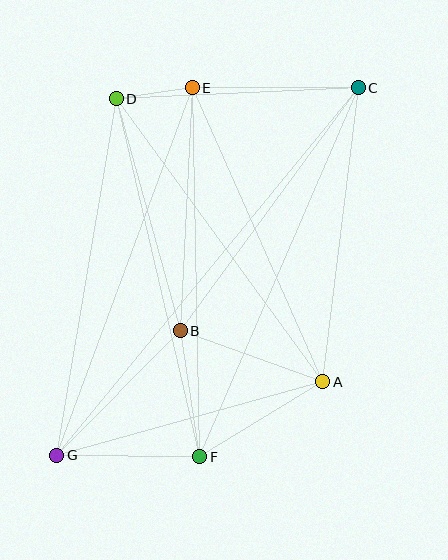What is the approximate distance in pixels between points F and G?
The distance between F and G is approximately 143 pixels.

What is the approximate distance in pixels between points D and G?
The distance between D and G is approximately 362 pixels.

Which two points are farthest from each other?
Points C and G are farthest from each other.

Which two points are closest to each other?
Points D and E are closest to each other.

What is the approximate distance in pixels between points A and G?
The distance between A and G is approximately 276 pixels.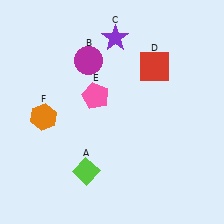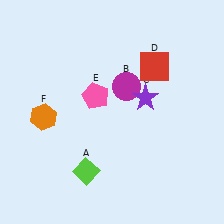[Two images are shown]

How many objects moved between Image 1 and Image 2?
2 objects moved between the two images.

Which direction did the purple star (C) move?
The purple star (C) moved down.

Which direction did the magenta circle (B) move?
The magenta circle (B) moved right.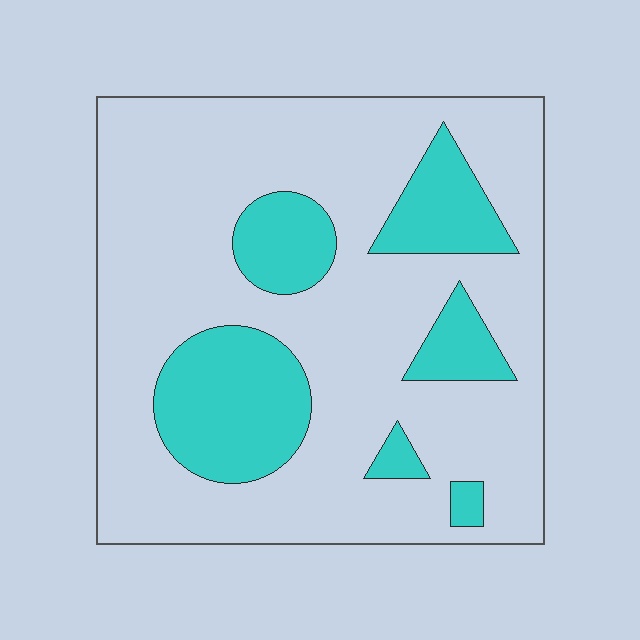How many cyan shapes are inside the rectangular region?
6.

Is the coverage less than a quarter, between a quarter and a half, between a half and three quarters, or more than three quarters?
Less than a quarter.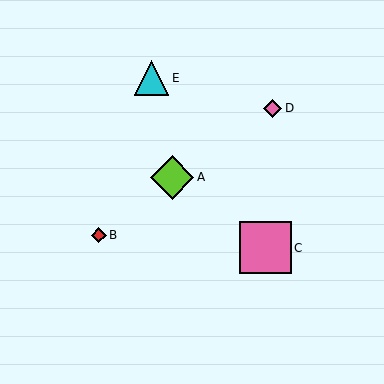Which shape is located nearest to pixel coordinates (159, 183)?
The lime diamond (labeled A) at (172, 177) is nearest to that location.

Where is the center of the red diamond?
The center of the red diamond is at (99, 235).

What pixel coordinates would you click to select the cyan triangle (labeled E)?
Click at (152, 78) to select the cyan triangle E.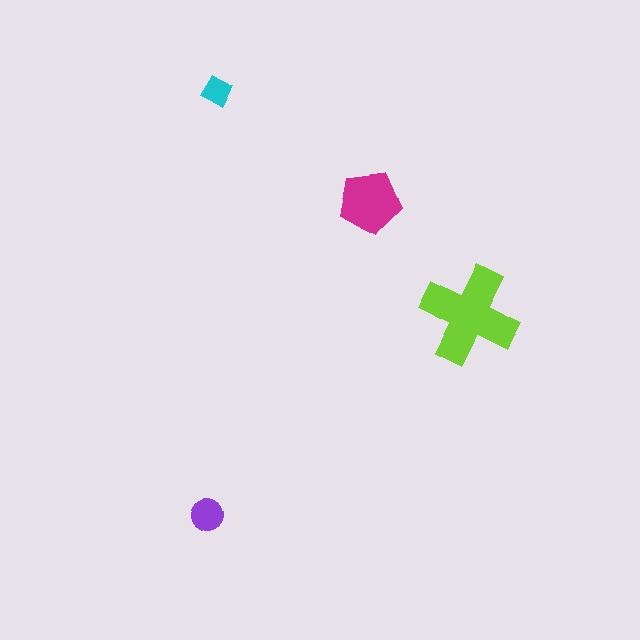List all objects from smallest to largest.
The cyan diamond, the purple circle, the magenta pentagon, the lime cross.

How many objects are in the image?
There are 4 objects in the image.